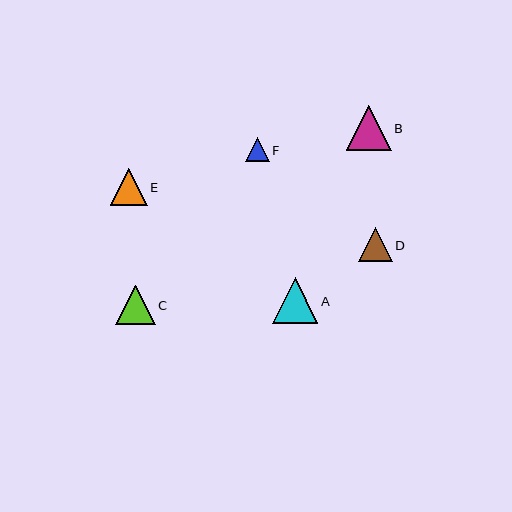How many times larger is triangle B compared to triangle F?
Triangle B is approximately 1.9 times the size of triangle F.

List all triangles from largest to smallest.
From largest to smallest: A, B, C, E, D, F.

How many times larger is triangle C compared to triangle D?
Triangle C is approximately 1.1 times the size of triangle D.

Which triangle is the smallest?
Triangle F is the smallest with a size of approximately 24 pixels.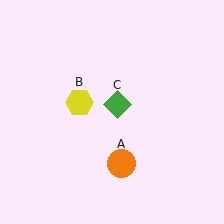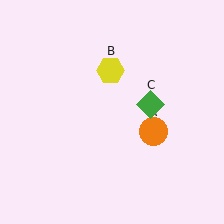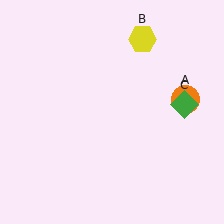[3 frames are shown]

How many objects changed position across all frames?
3 objects changed position: orange circle (object A), yellow hexagon (object B), green diamond (object C).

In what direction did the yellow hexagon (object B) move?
The yellow hexagon (object B) moved up and to the right.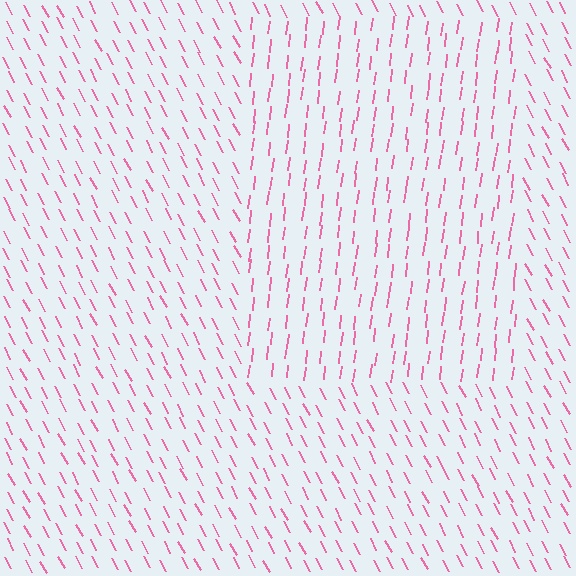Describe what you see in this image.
The image is filled with small pink line segments. A rectangle region in the image has lines oriented differently from the surrounding lines, creating a visible texture boundary.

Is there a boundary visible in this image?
Yes, there is a texture boundary formed by a change in line orientation.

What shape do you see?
I see a rectangle.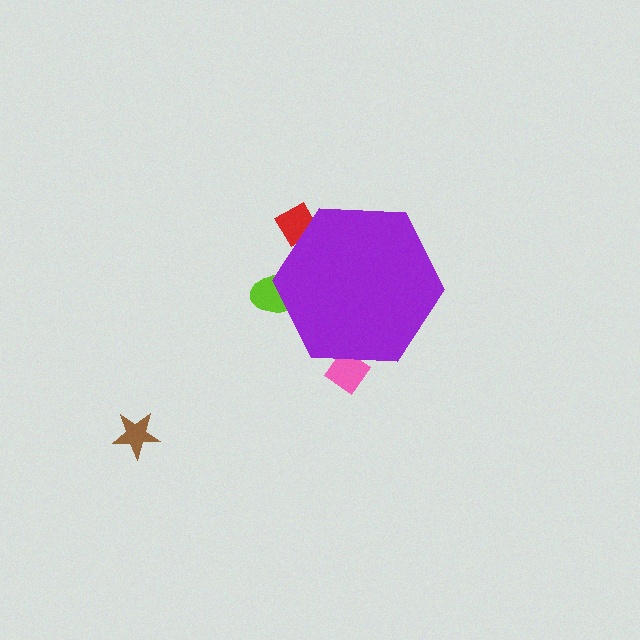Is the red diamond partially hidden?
Yes, the red diamond is partially hidden behind the purple hexagon.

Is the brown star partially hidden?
No, the brown star is fully visible.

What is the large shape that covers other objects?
A purple hexagon.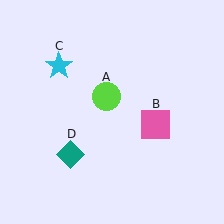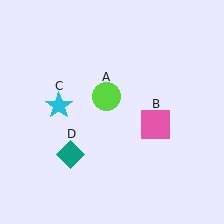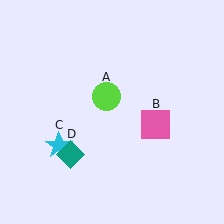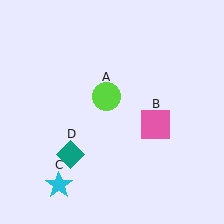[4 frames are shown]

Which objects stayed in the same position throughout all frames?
Lime circle (object A) and pink square (object B) and teal diamond (object D) remained stationary.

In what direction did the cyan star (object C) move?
The cyan star (object C) moved down.